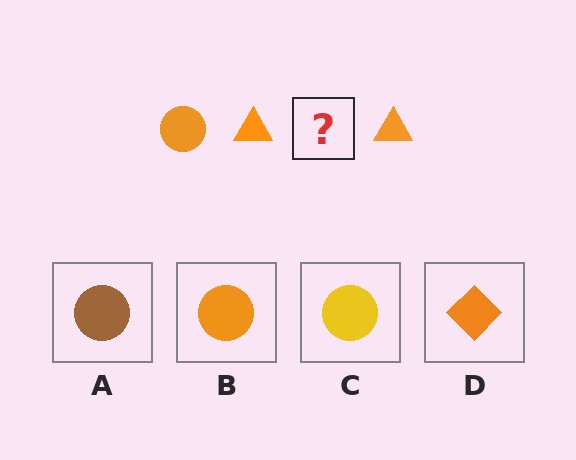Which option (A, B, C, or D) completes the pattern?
B.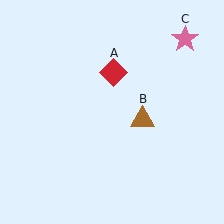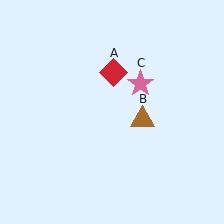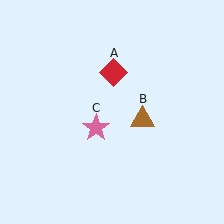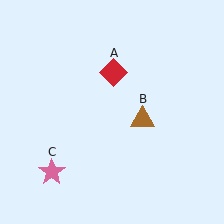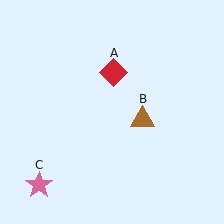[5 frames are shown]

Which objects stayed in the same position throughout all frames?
Red diamond (object A) and brown triangle (object B) remained stationary.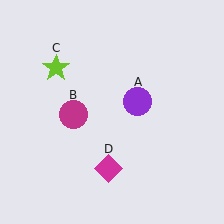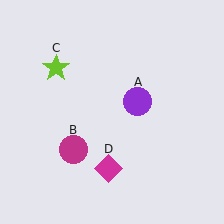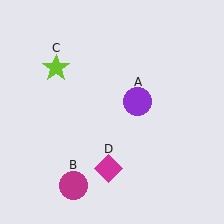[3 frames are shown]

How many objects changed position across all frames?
1 object changed position: magenta circle (object B).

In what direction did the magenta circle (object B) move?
The magenta circle (object B) moved down.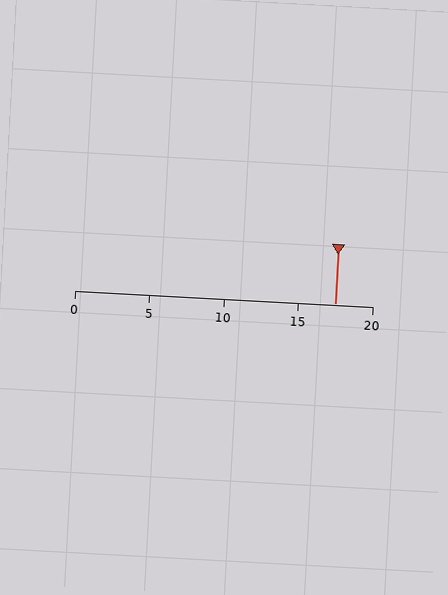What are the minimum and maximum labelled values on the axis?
The axis runs from 0 to 20.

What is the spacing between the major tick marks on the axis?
The major ticks are spaced 5 apart.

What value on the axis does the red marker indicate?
The marker indicates approximately 17.5.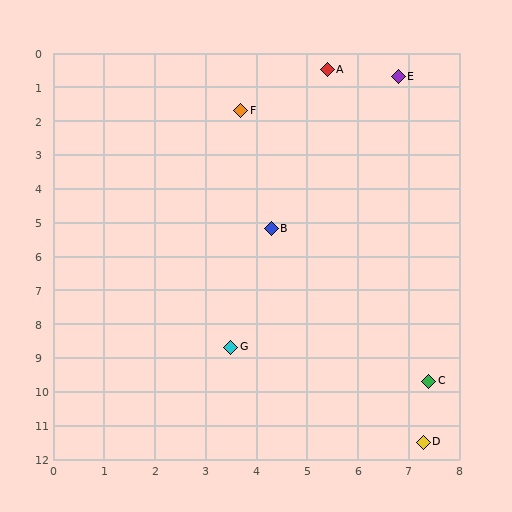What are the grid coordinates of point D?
Point D is at approximately (7.3, 11.5).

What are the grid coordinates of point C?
Point C is at approximately (7.4, 9.7).